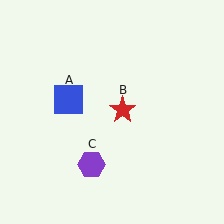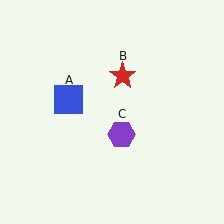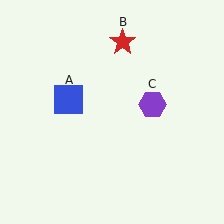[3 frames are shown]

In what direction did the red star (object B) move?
The red star (object B) moved up.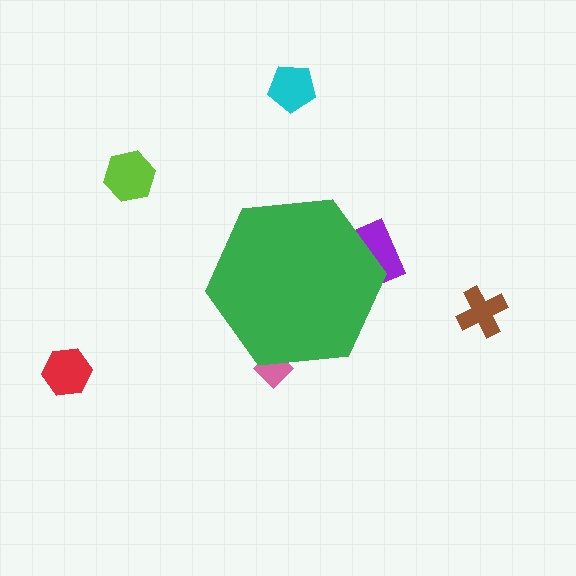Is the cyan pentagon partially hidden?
No, the cyan pentagon is fully visible.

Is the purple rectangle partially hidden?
Yes, the purple rectangle is partially hidden behind the green hexagon.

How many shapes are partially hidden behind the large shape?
2 shapes are partially hidden.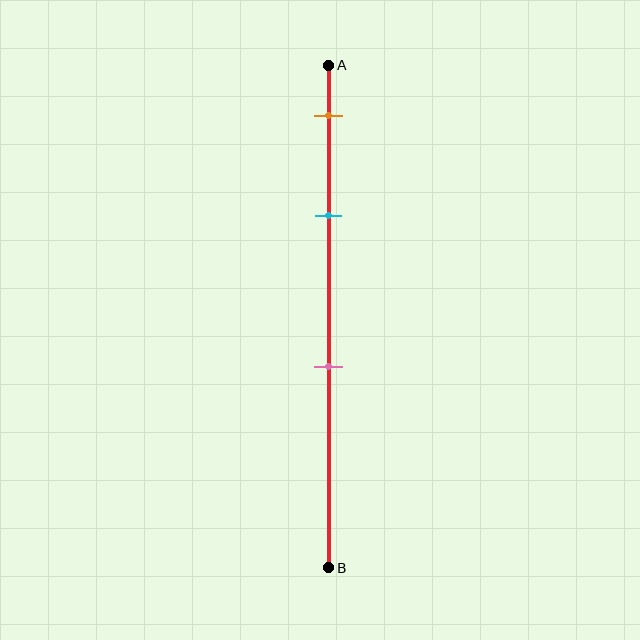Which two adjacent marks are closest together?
The orange and cyan marks are the closest adjacent pair.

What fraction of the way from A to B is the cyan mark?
The cyan mark is approximately 30% (0.3) of the way from A to B.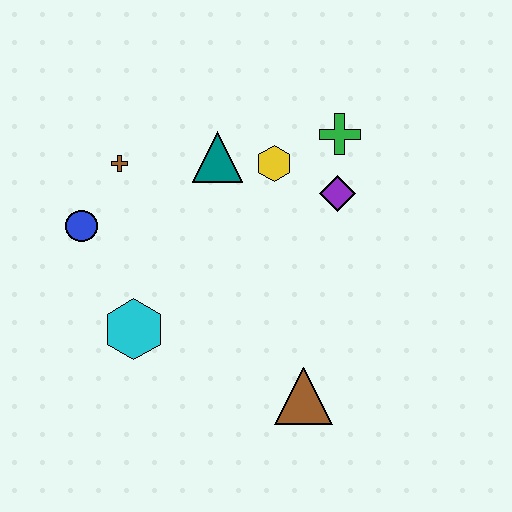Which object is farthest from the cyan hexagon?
The green cross is farthest from the cyan hexagon.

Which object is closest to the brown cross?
The blue circle is closest to the brown cross.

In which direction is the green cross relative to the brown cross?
The green cross is to the right of the brown cross.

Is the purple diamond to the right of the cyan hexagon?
Yes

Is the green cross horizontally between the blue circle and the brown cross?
No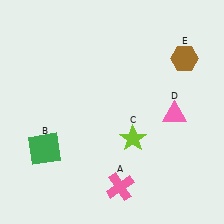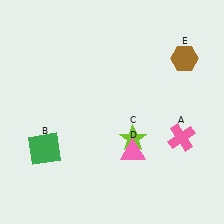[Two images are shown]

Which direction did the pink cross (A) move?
The pink cross (A) moved right.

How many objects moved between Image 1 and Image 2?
2 objects moved between the two images.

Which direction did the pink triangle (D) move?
The pink triangle (D) moved left.